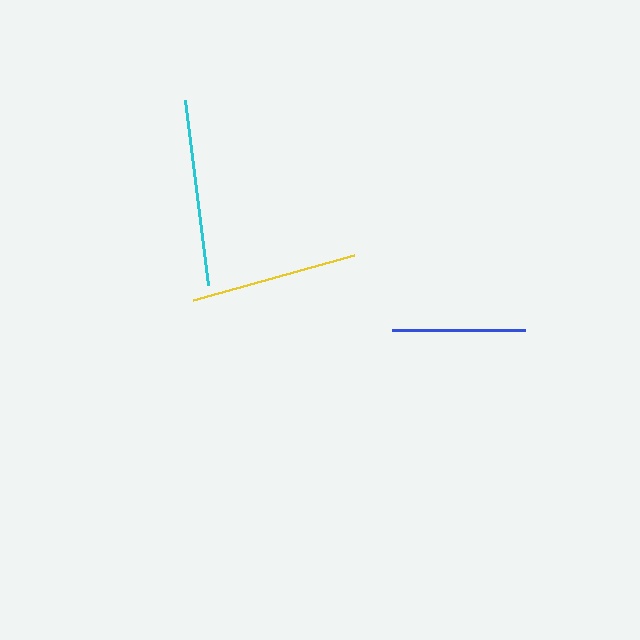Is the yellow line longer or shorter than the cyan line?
The cyan line is longer than the yellow line.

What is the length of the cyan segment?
The cyan segment is approximately 187 pixels long.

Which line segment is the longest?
The cyan line is the longest at approximately 187 pixels.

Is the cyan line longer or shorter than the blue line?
The cyan line is longer than the blue line.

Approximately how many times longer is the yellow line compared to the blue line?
The yellow line is approximately 1.3 times the length of the blue line.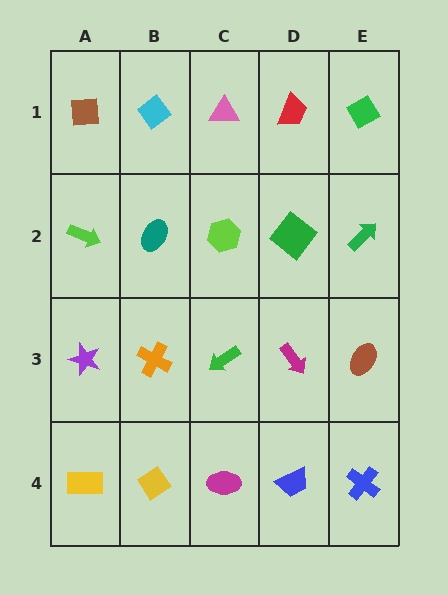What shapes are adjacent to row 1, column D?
A green diamond (row 2, column D), a pink triangle (row 1, column C), a green diamond (row 1, column E).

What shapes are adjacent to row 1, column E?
A green arrow (row 2, column E), a red trapezoid (row 1, column D).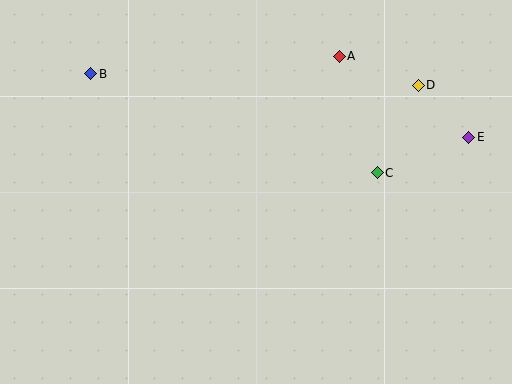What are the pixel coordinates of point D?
Point D is at (418, 85).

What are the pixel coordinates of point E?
Point E is at (469, 137).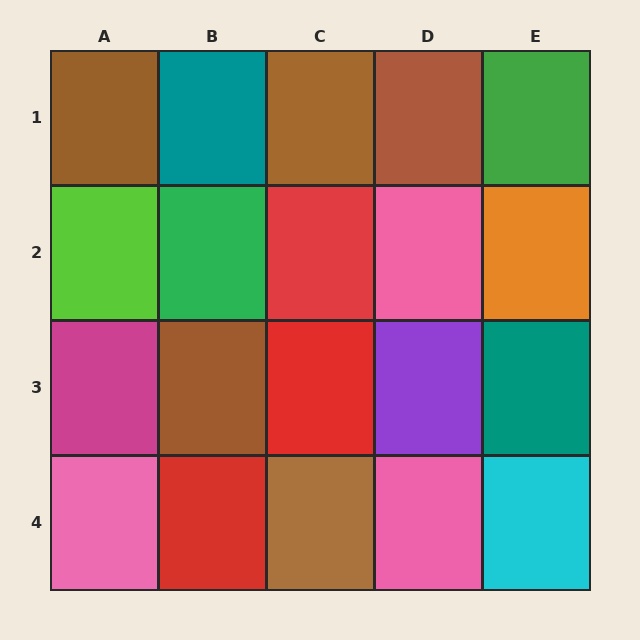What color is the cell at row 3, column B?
Brown.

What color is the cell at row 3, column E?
Teal.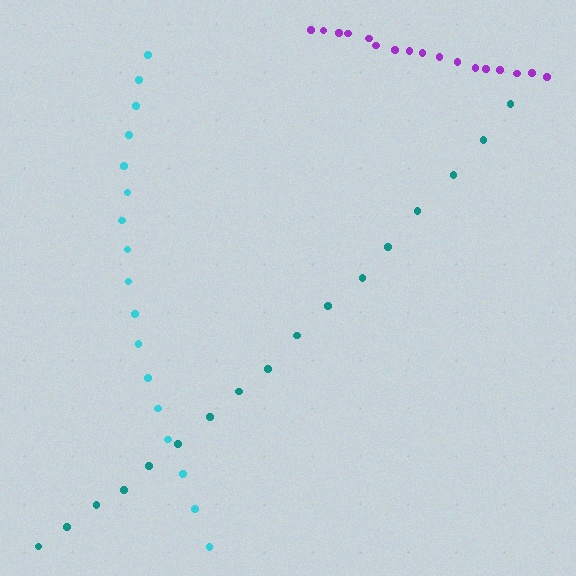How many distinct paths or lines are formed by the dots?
There are 3 distinct paths.